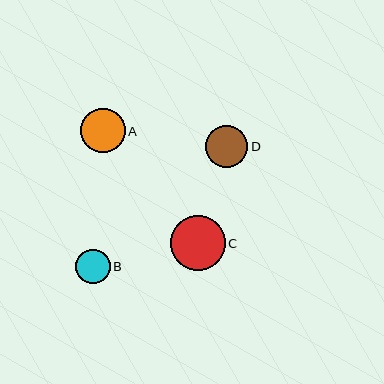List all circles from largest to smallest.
From largest to smallest: C, A, D, B.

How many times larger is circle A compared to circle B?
Circle A is approximately 1.3 times the size of circle B.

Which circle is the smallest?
Circle B is the smallest with a size of approximately 34 pixels.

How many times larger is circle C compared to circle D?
Circle C is approximately 1.3 times the size of circle D.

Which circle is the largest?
Circle C is the largest with a size of approximately 55 pixels.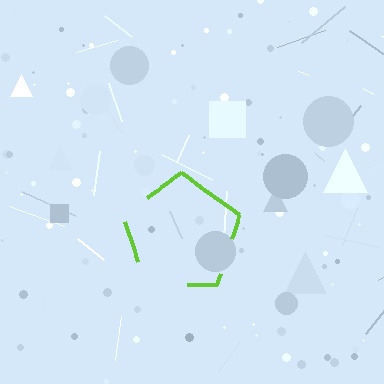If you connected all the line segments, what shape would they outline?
They would outline a pentagon.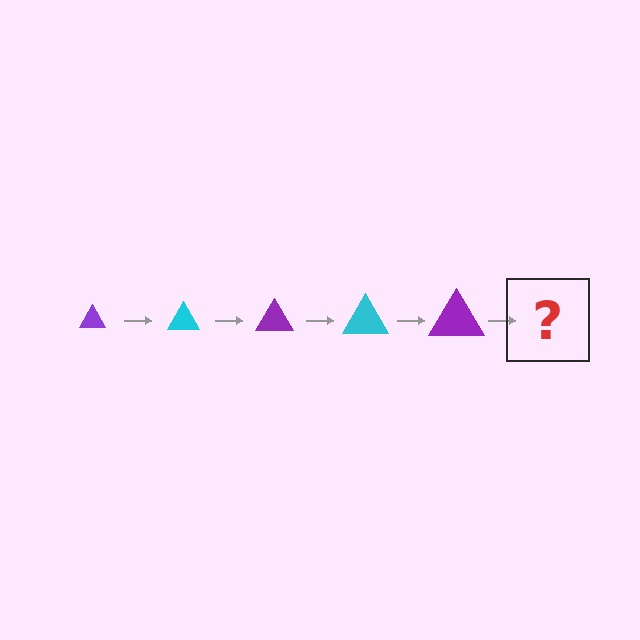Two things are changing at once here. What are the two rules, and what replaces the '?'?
The two rules are that the triangle grows larger each step and the color cycles through purple and cyan. The '?' should be a cyan triangle, larger than the previous one.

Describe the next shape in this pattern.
It should be a cyan triangle, larger than the previous one.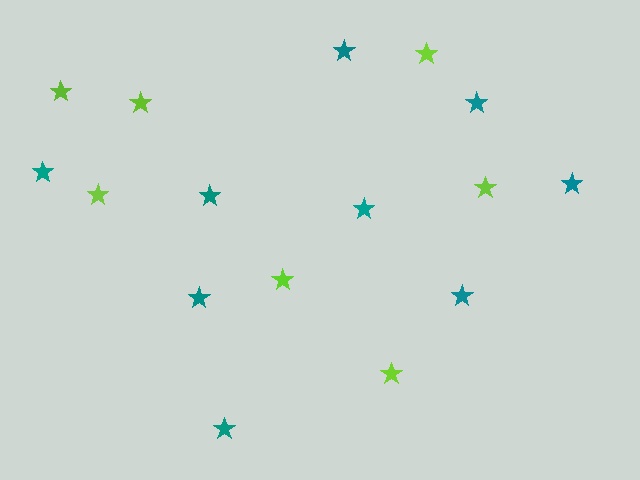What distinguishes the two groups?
There are 2 groups: one group of lime stars (7) and one group of teal stars (9).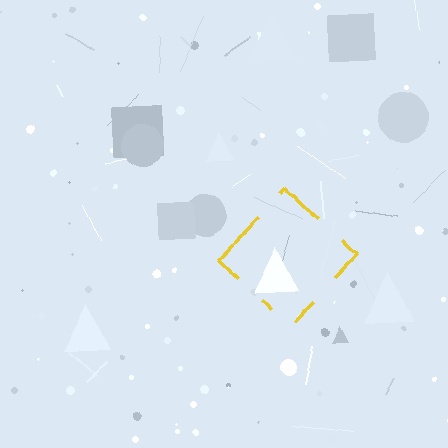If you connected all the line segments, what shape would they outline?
They would outline a diamond.